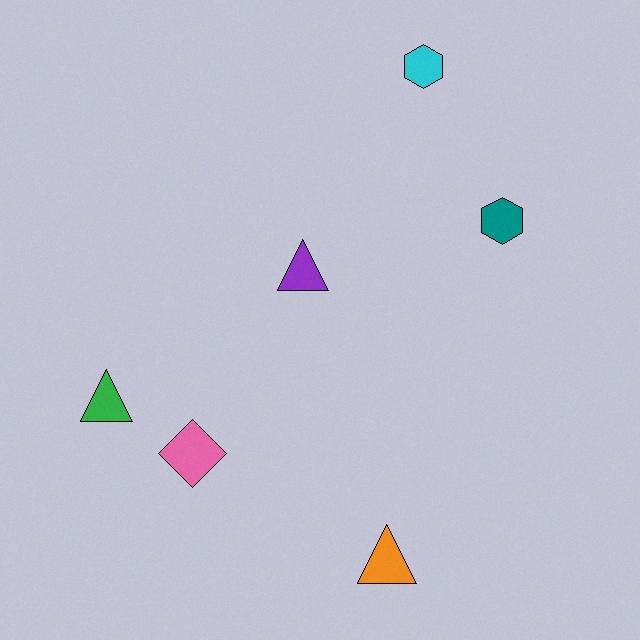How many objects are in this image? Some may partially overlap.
There are 6 objects.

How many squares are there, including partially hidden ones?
There are no squares.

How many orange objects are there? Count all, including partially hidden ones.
There is 1 orange object.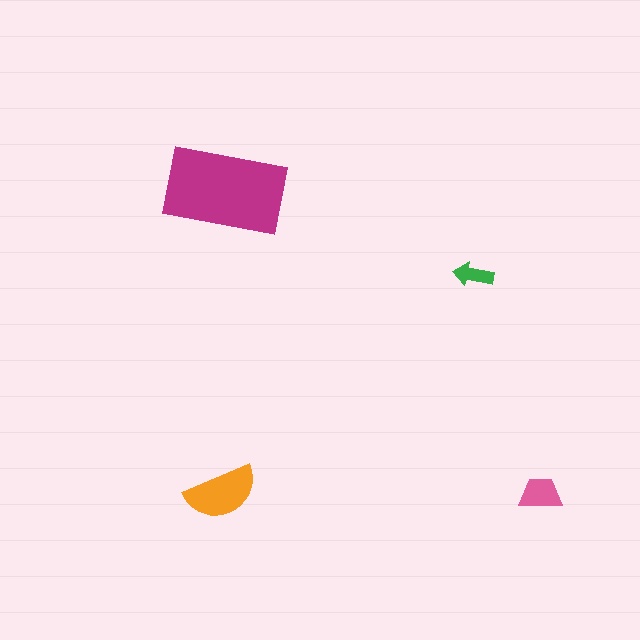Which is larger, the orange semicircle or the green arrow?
The orange semicircle.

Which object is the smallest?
The green arrow.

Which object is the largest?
The magenta rectangle.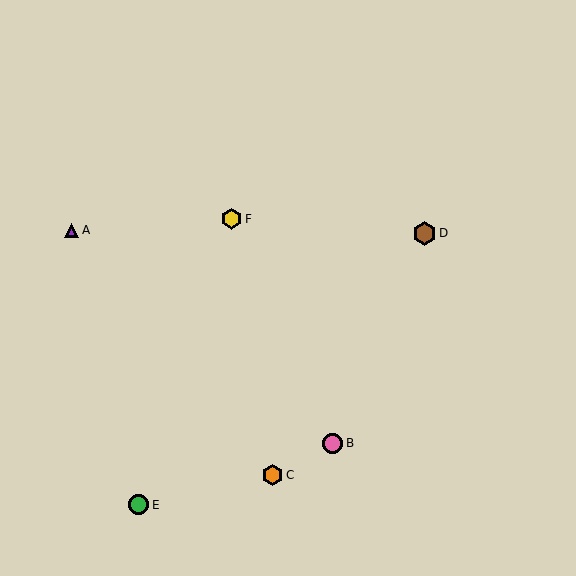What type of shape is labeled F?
Shape F is a yellow hexagon.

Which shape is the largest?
The brown hexagon (labeled D) is the largest.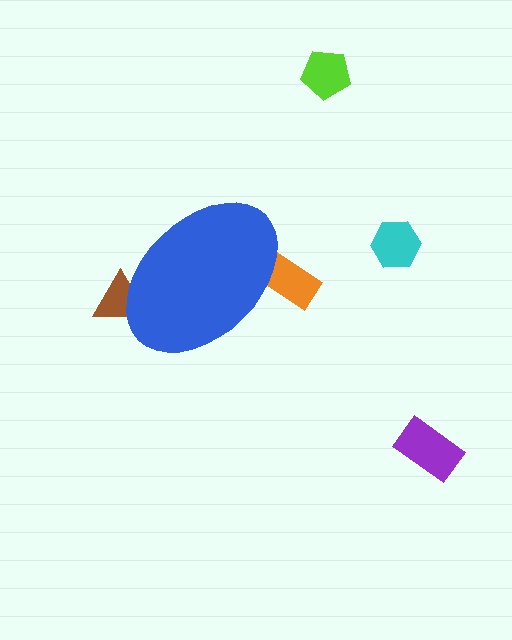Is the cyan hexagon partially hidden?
No, the cyan hexagon is fully visible.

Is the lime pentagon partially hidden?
No, the lime pentagon is fully visible.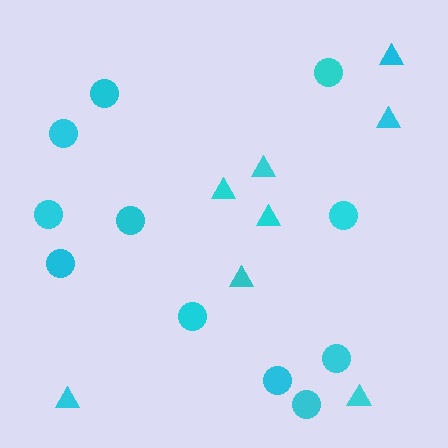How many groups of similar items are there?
There are 2 groups: one group of triangles (8) and one group of circles (11).